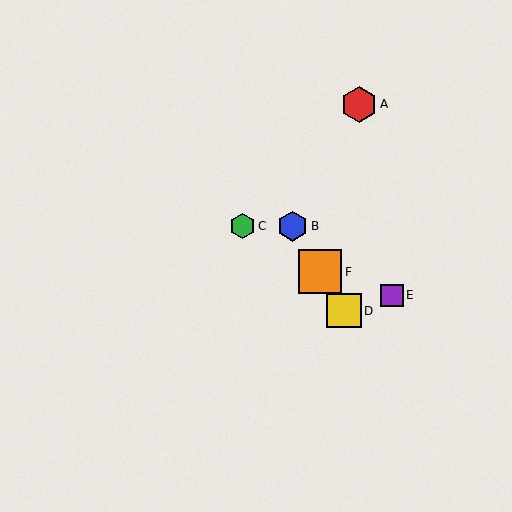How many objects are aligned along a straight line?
3 objects (B, D, F) are aligned along a straight line.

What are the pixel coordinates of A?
Object A is at (359, 104).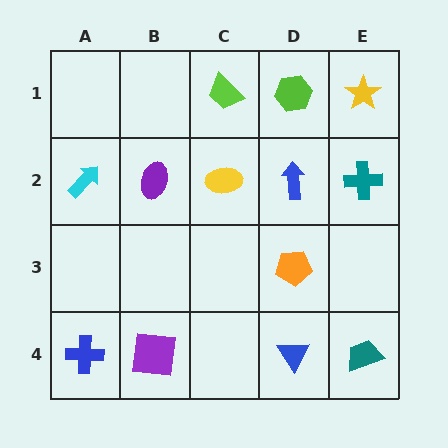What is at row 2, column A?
A cyan arrow.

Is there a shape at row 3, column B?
No, that cell is empty.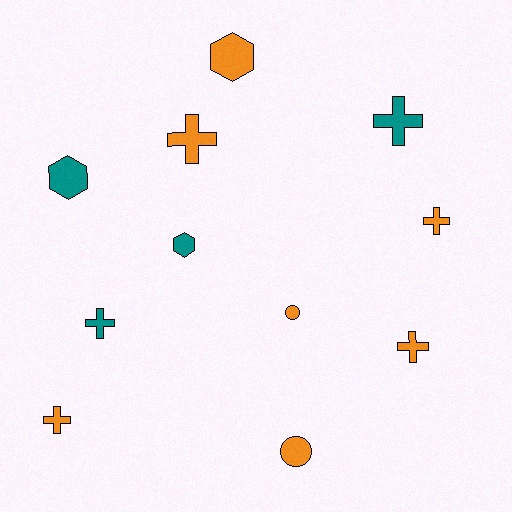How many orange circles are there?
There are 2 orange circles.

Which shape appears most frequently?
Cross, with 6 objects.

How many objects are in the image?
There are 11 objects.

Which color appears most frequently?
Orange, with 7 objects.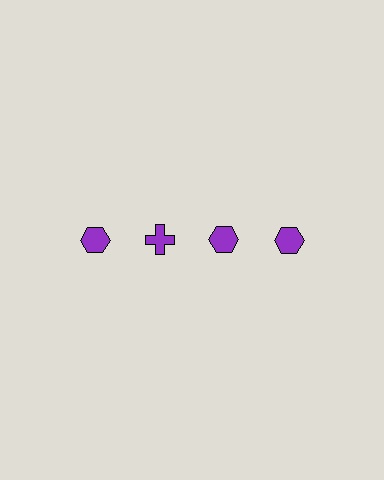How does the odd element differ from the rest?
It has a different shape: cross instead of hexagon.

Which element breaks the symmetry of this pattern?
The purple cross in the top row, second from left column breaks the symmetry. All other shapes are purple hexagons.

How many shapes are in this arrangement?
There are 4 shapes arranged in a grid pattern.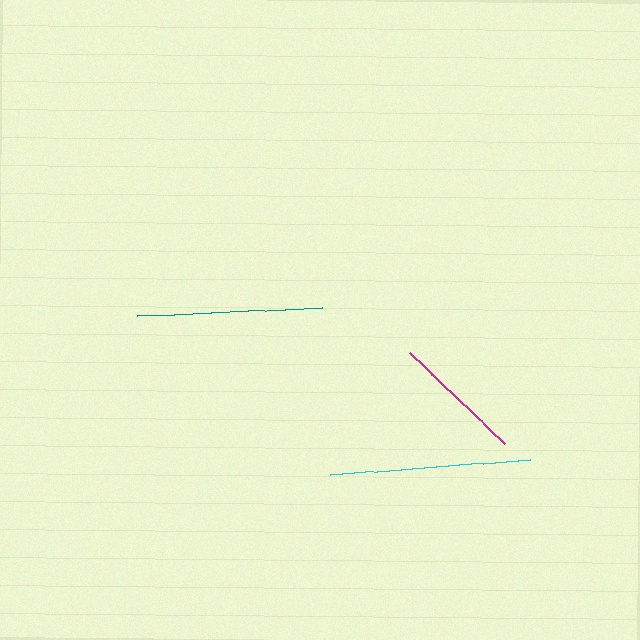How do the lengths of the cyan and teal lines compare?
The cyan and teal lines are approximately the same length.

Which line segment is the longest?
The cyan line is the longest at approximately 200 pixels.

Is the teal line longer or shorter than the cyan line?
The cyan line is longer than the teal line.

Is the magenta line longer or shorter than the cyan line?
The cyan line is longer than the magenta line.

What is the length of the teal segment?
The teal segment is approximately 186 pixels long.